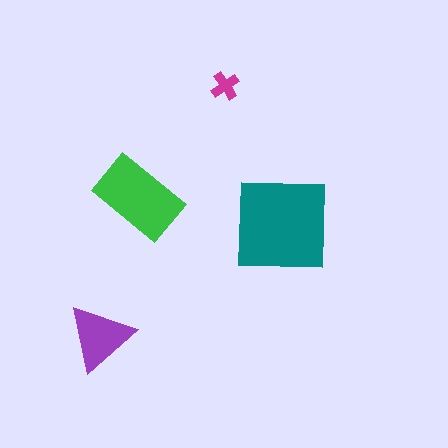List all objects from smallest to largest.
The magenta cross, the purple triangle, the green rectangle, the teal square.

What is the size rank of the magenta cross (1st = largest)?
4th.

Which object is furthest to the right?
The teal square is rightmost.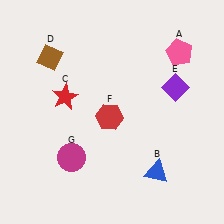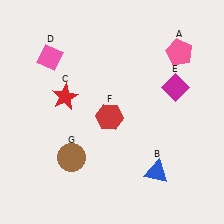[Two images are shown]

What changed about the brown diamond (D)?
In Image 1, D is brown. In Image 2, it changed to pink.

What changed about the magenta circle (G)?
In Image 1, G is magenta. In Image 2, it changed to brown.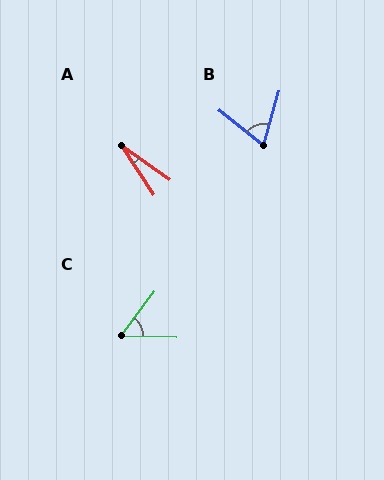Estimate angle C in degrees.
Approximately 55 degrees.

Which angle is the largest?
B, at approximately 68 degrees.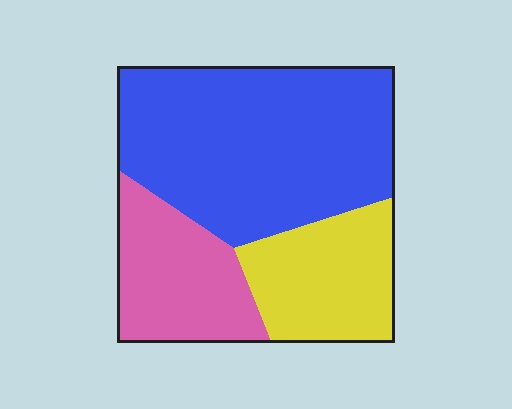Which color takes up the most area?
Blue, at roughly 55%.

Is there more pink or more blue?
Blue.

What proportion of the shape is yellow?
Yellow takes up about one quarter (1/4) of the shape.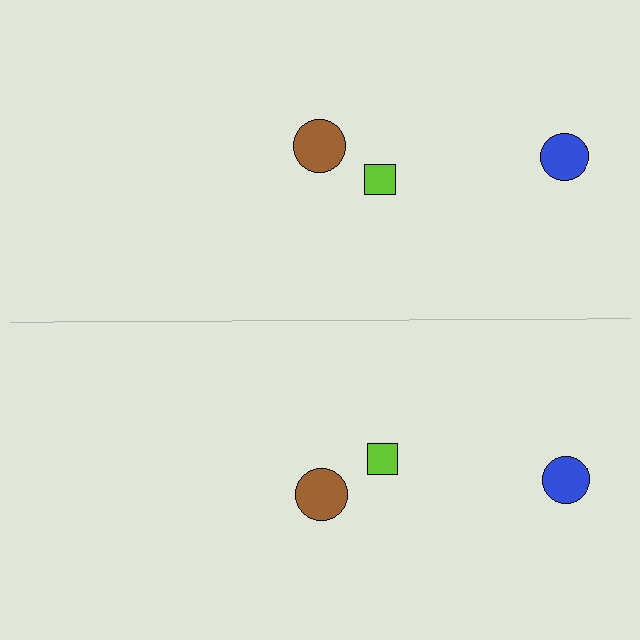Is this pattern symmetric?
Yes, this pattern has bilateral (reflection) symmetry.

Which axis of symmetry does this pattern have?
The pattern has a horizontal axis of symmetry running through the center of the image.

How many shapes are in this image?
There are 6 shapes in this image.